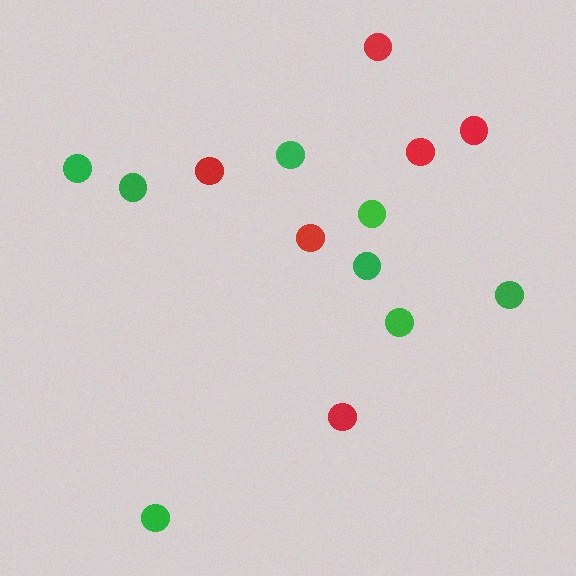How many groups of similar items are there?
There are 2 groups: one group of green circles (8) and one group of red circles (6).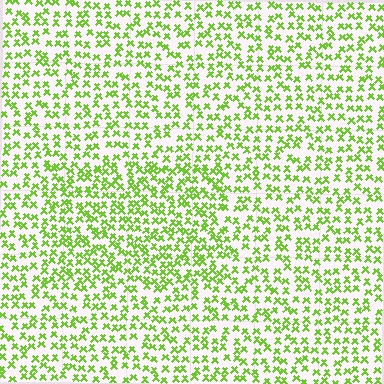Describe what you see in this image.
The image contains small lime elements arranged at two different densities. A rectangle-shaped region is visible where the elements are more densely packed than the surrounding area.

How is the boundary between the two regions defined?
The boundary is defined by a change in element density (approximately 1.5x ratio). All elements are the same color, size, and shape.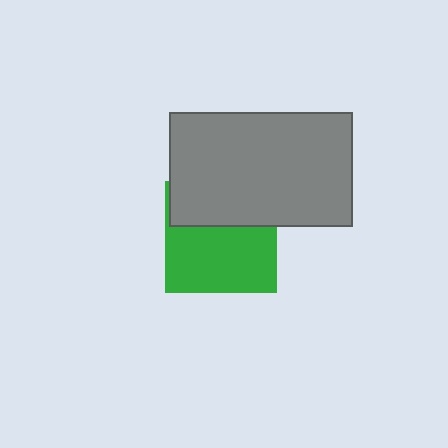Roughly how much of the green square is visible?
About half of it is visible (roughly 60%).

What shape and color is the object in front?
The object in front is a gray rectangle.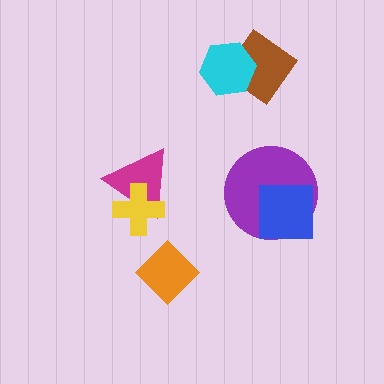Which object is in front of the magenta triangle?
The yellow cross is in front of the magenta triangle.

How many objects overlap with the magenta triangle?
1 object overlaps with the magenta triangle.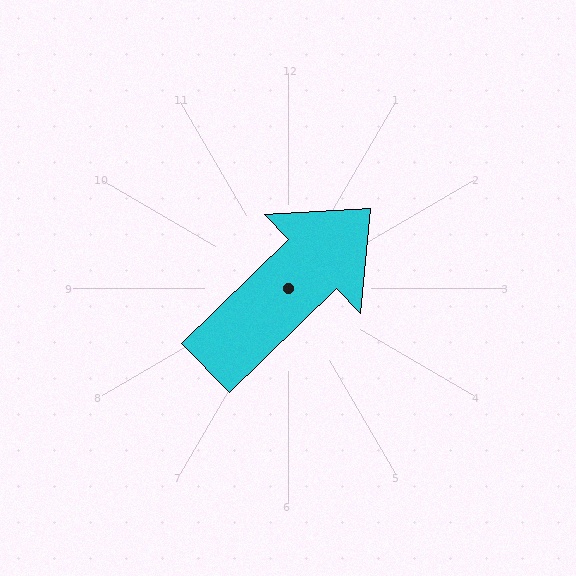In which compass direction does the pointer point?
Northeast.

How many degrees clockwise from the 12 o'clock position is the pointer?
Approximately 46 degrees.